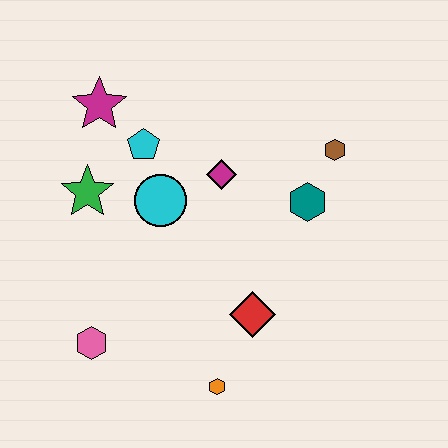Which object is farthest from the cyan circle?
The orange hexagon is farthest from the cyan circle.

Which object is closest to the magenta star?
The cyan pentagon is closest to the magenta star.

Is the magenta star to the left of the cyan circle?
Yes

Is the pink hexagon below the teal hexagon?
Yes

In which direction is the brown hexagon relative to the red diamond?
The brown hexagon is above the red diamond.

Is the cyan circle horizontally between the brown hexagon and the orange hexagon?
No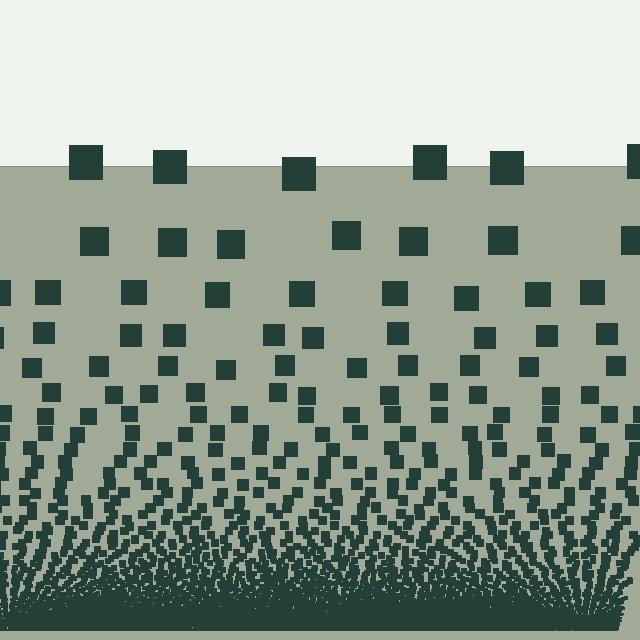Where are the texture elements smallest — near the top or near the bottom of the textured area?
Near the bottom.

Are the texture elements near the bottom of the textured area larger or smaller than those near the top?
Smaller. The gradient is inverted — elements near the bottom are smaller and denser.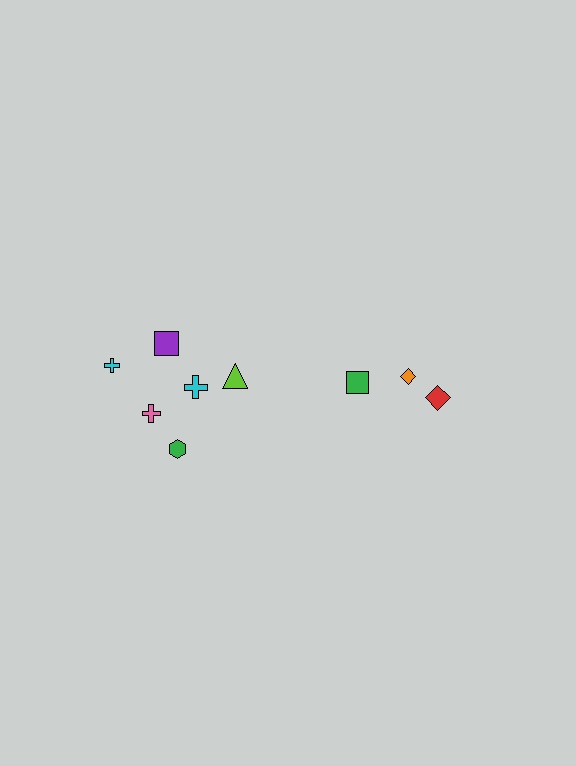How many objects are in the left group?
There are 6 objects.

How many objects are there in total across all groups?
There are 9 objects.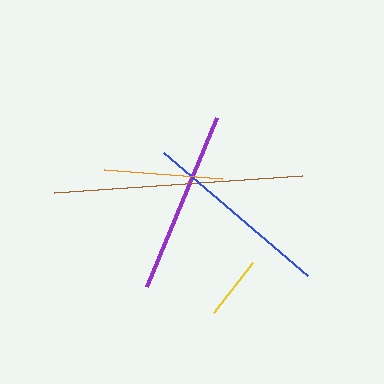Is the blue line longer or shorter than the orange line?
The blue line is longer than the orange line.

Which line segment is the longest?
The brown line is the longest at approximately 249 pixels.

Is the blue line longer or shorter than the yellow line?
The blue line is longer than the yellow line.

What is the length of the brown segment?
The brown segment is approximately 249 pixels long.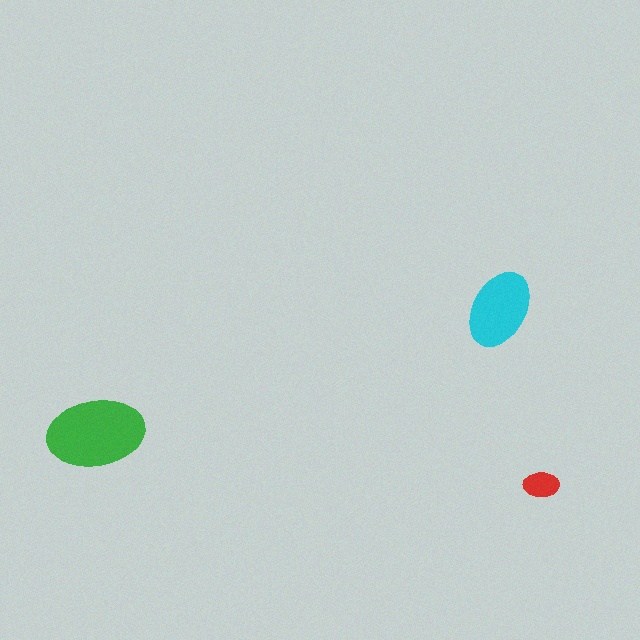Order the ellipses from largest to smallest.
the green one, the cyan one, the red one.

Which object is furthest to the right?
The red ellipse is rightmost.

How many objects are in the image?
There are 3 objects in the image.